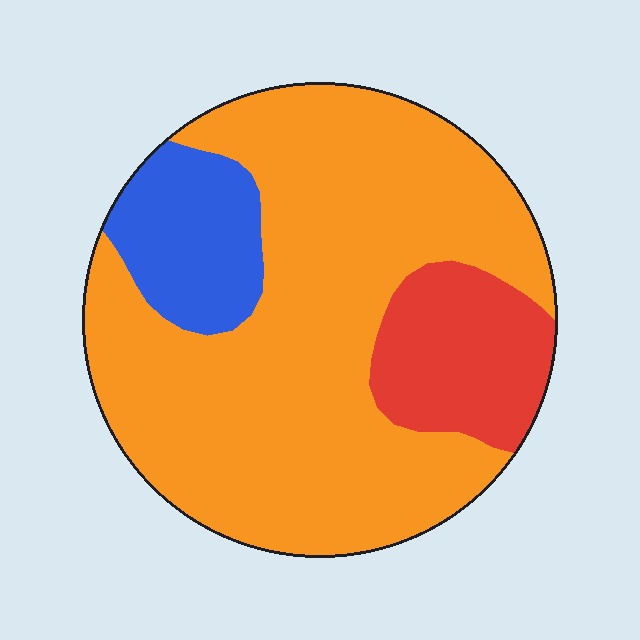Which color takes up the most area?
Orange, at roughly 70%.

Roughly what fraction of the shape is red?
Red covers around 15% of the shape.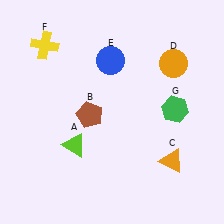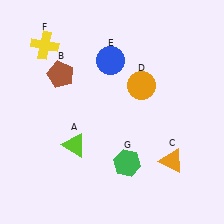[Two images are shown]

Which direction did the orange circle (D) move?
The orange circle (D) moved left.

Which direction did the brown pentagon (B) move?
The brown pentagon (B) moved up.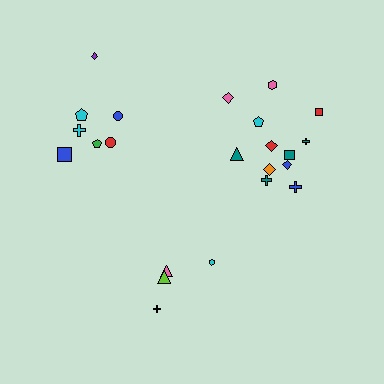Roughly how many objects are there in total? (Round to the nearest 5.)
Roughly 25 objects in total.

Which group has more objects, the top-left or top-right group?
The top-right group.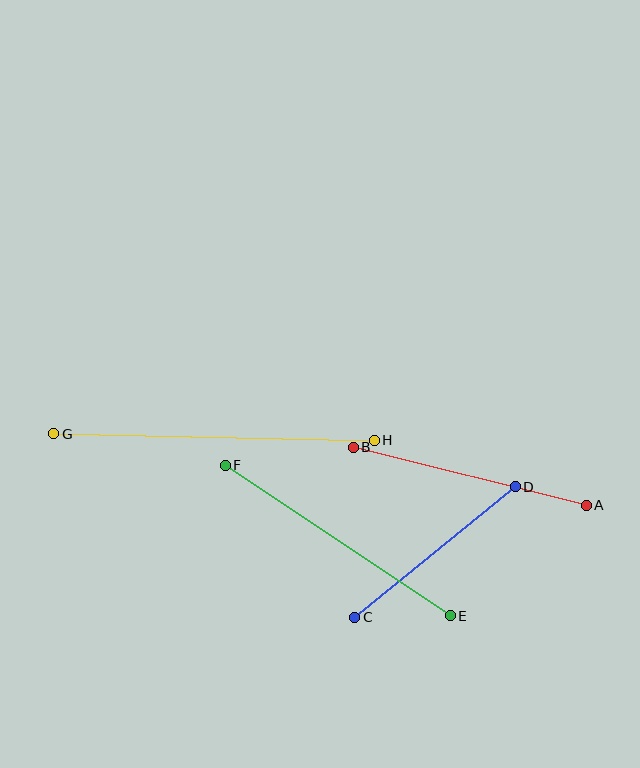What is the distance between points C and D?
The distance is approximately 207 pixels.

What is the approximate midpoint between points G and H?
The midpoint is at approximately (214, 437) pixels.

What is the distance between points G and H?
The distance is approximately 321 pixels.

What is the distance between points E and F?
The distance is approximately 271 pixels.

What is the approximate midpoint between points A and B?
The midpoint is at approximately (470, 476) pixels.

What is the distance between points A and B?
The distance is approximately 241 pixels.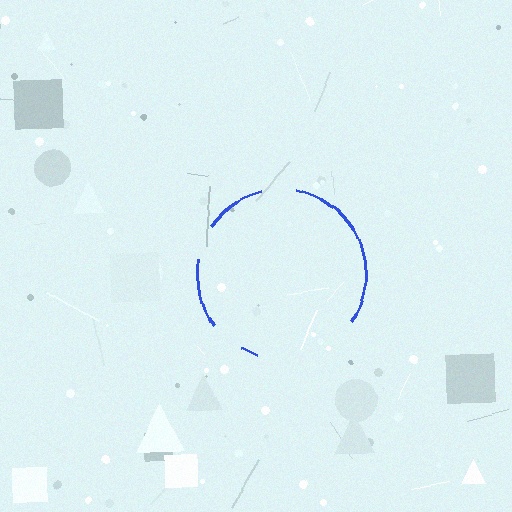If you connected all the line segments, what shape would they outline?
They would outline a circle.